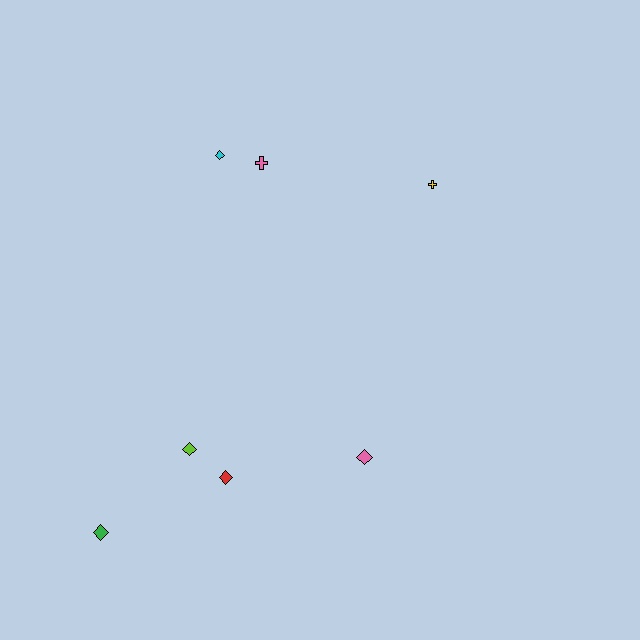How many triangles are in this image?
There are no triangles.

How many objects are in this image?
There are 7 objects.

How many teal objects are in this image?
There are no teal objects.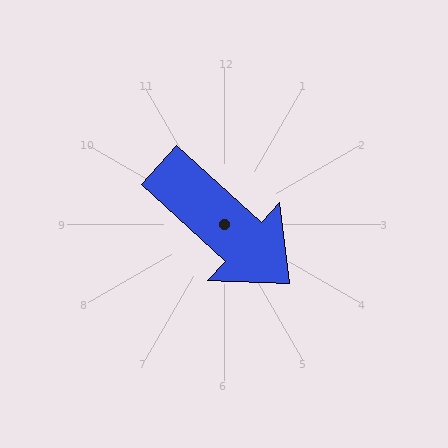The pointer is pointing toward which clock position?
Roughly 4 o'clock.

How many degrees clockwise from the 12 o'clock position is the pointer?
Approximately 132 degrees.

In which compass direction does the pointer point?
Southeast.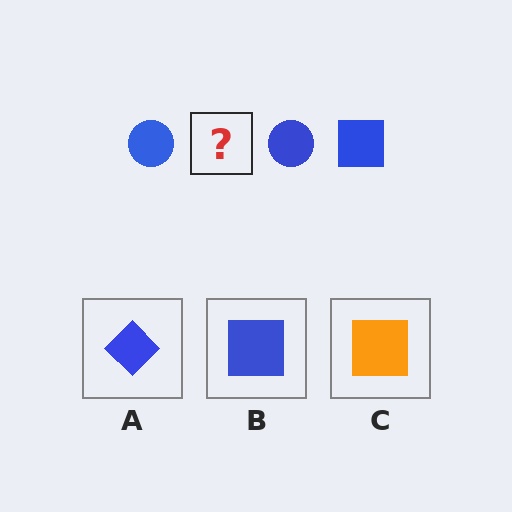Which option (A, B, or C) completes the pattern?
B.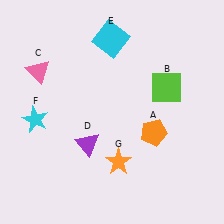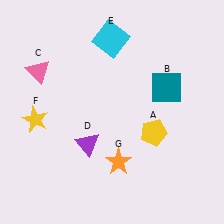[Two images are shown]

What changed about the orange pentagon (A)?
In Image 1, A is orange. In Image 2, it changed to yellow.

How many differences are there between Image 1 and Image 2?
There are 3 differences between the two images.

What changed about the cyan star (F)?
In Image 1, F is cyan. In Image 2, it changed to yellow.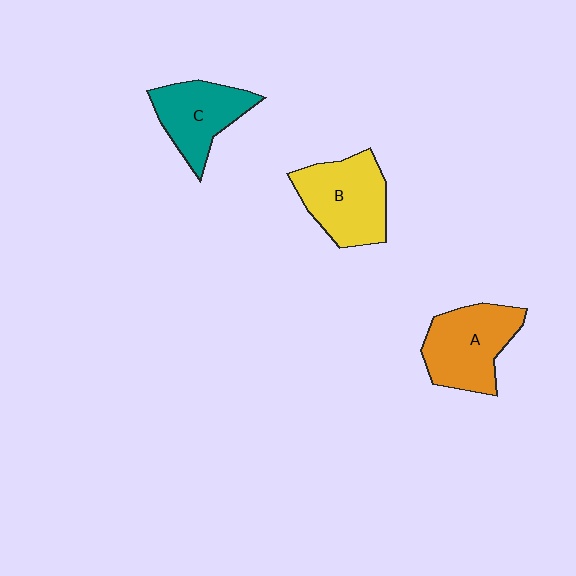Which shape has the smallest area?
Shape C (teal).